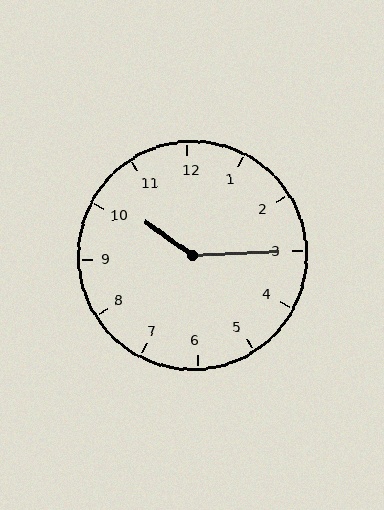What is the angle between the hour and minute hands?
Approximately 142 degrees.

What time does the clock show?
10:15.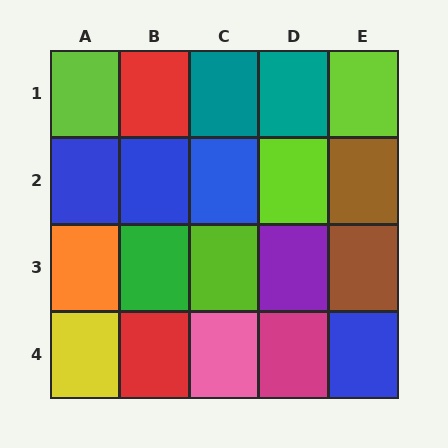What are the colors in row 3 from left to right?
Orange, green, lime, purple, brown.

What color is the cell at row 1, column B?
Red.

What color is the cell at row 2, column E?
Brown.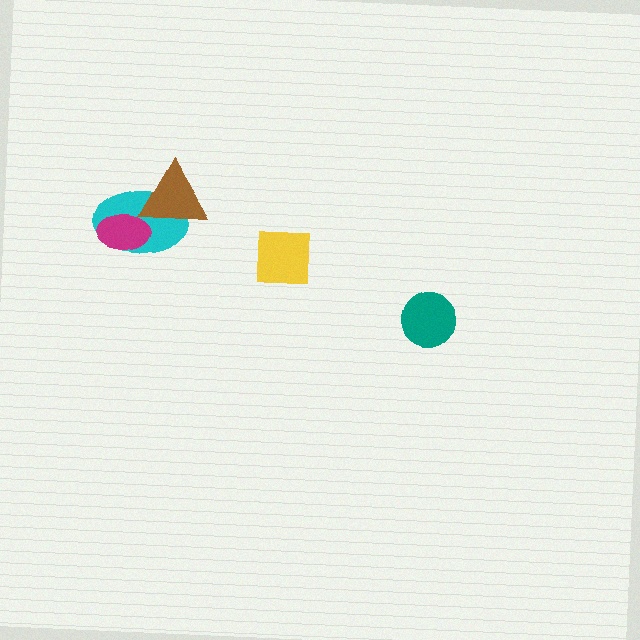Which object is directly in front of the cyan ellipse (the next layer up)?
The magenta ellipse is directly in front of the cyan ellipse.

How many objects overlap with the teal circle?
0 objects overlap with the teal circle.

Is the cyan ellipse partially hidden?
Yes, it is partially covered by another shape.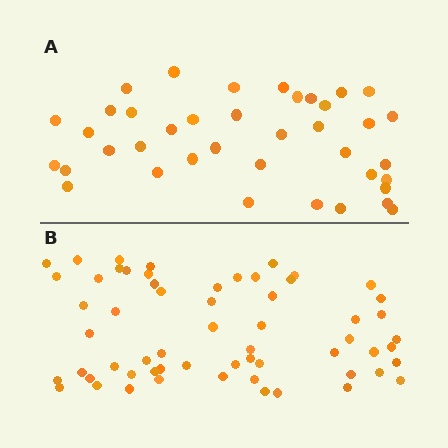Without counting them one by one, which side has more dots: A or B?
Region B (the bottom region) has more dots.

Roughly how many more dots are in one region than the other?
Region B has approximately 20 more dots than region A.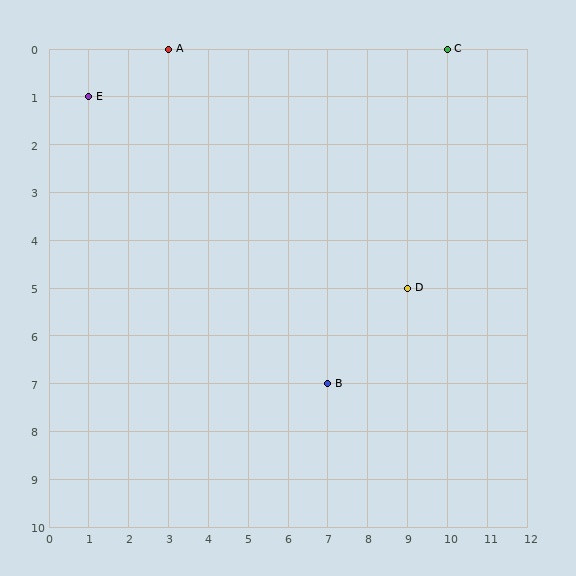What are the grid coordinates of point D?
Point D is at grid coordinates (9, 5).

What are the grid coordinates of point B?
Point B is at grid coordinates (7, 7).